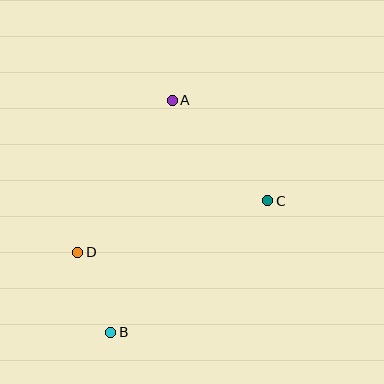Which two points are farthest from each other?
Points A and B are farthest from each other.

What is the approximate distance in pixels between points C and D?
The distance between C and D is approximately 197 pixels.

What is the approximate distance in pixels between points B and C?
The distance between B and C is approximately 205 pixels.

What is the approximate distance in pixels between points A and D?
The distance between A and D is approximately 179 pixels.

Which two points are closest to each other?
Points B and D are closest to each other.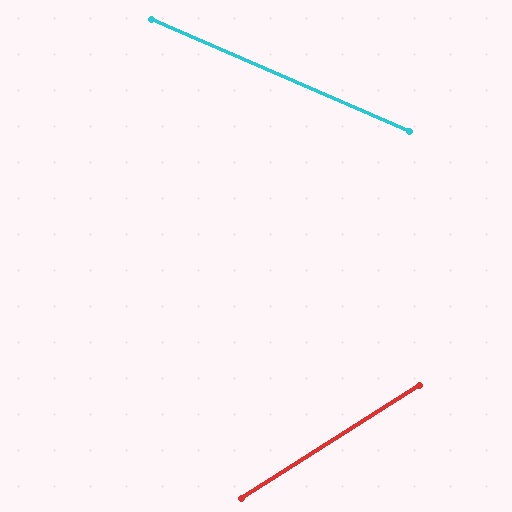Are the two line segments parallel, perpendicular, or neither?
Neither parallel nor perpendicular — they differ by about 56°.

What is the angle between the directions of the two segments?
Approximately 56 degrees.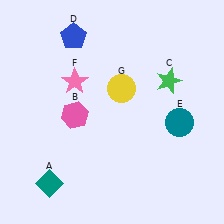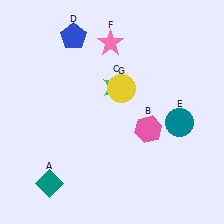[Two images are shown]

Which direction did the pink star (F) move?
The pink star (F) moved up.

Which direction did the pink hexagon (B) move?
The pink hexagon (B) moved right.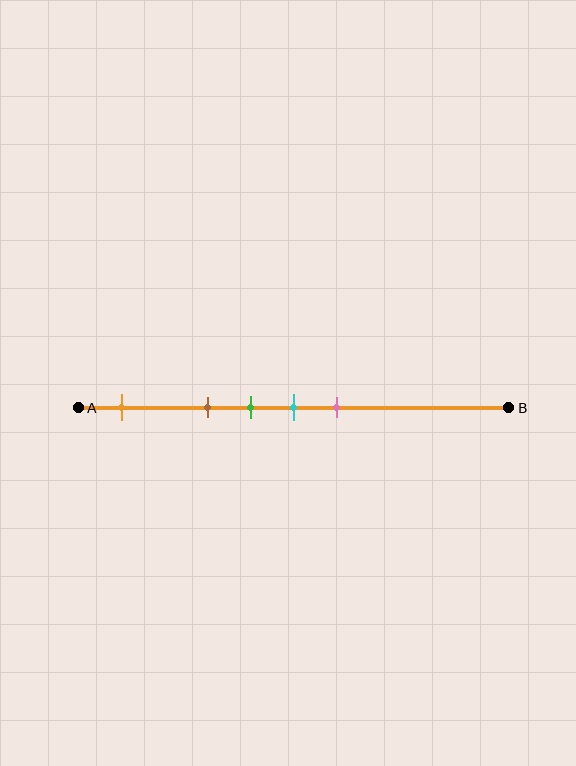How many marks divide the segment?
There are 5 marks dividing the segment.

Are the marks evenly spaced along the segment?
No, the marks are not evenly spaced.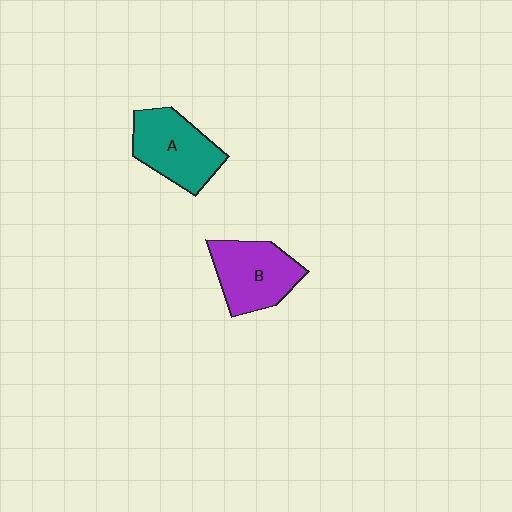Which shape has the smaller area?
Shape B (purple).